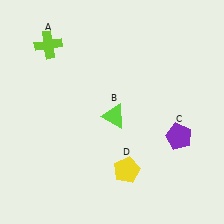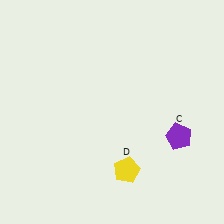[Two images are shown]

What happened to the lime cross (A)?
The lime cross (A) was removed in Image 2. It was in the top-left area of Image 1.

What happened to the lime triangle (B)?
The lime triangle (B) was removed in Image 2. It was in the bottom-right area of Image 1.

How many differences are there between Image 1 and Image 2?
There are 2 differences between the two images.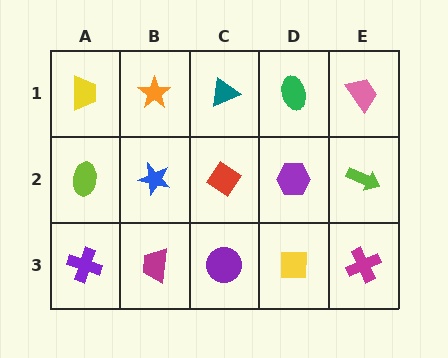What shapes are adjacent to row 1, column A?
A lime ellipse (row 2, column A), an orange star (row 1, column B).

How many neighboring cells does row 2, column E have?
3.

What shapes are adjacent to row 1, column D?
A purple hexagon (row 2, column D), a teal triangle (row 1, column C), a pink trapezoid (row 1, column E).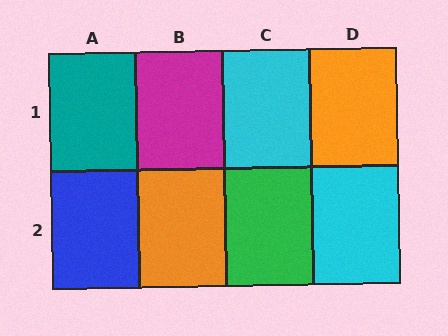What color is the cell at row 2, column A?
Blue.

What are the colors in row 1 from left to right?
Teal, magenta, cyan, orange.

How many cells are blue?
1 cell is blue.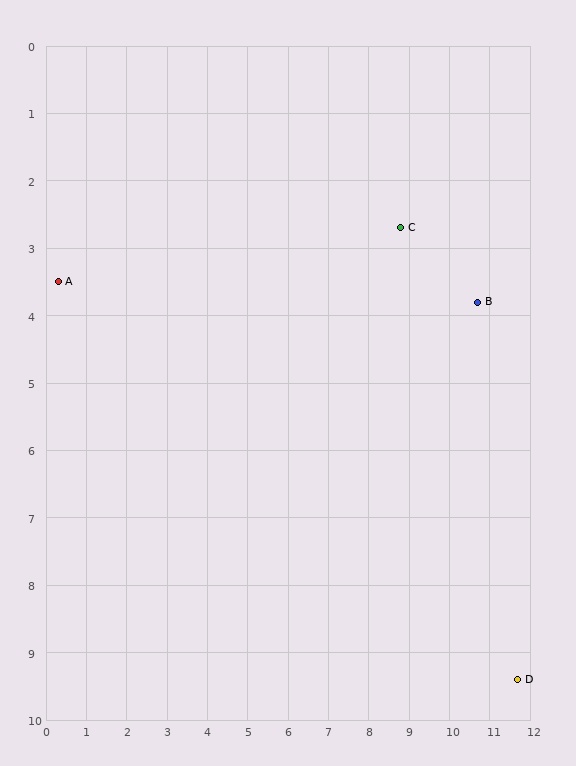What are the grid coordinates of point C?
Point C is at approximately (8.8, 2.7).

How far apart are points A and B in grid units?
Points A and B are about 10.4 grid units apart.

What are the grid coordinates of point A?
Point A is at approximately (0.3, 3.5).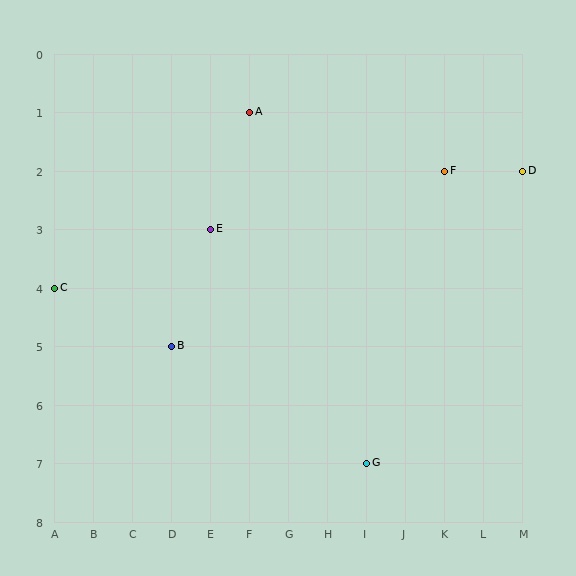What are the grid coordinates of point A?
Point A is at grid coordinates (F, 1).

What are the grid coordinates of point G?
Point G is at grid coordinates (I, 7).